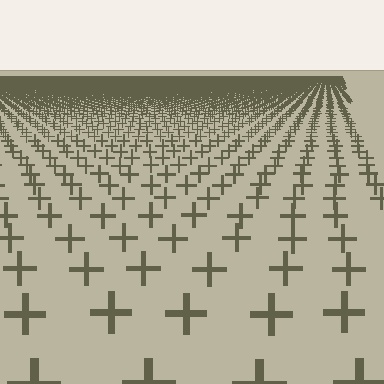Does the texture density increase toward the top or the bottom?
Density increases toward the top.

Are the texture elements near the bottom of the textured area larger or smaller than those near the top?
Larger. Near the bottom, elements are closer to the viewer and appear at a bigger on-screen size.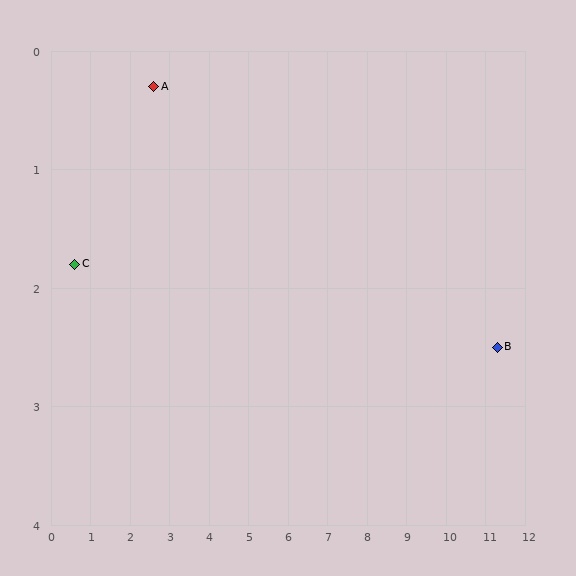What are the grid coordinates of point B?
Point B is at approximately (11.3, 2.5).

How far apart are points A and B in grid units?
Points A and B are about 9.0 grid units apart.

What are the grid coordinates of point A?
Point A is at approximately (2.6, 0.3).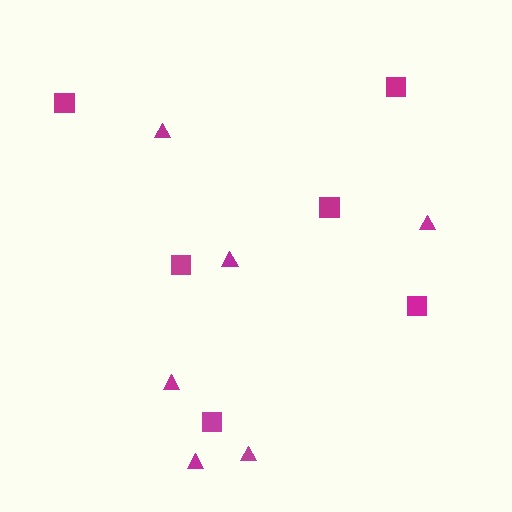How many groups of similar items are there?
There are 2 groups: one group of triangles (6) and one group of squares (6).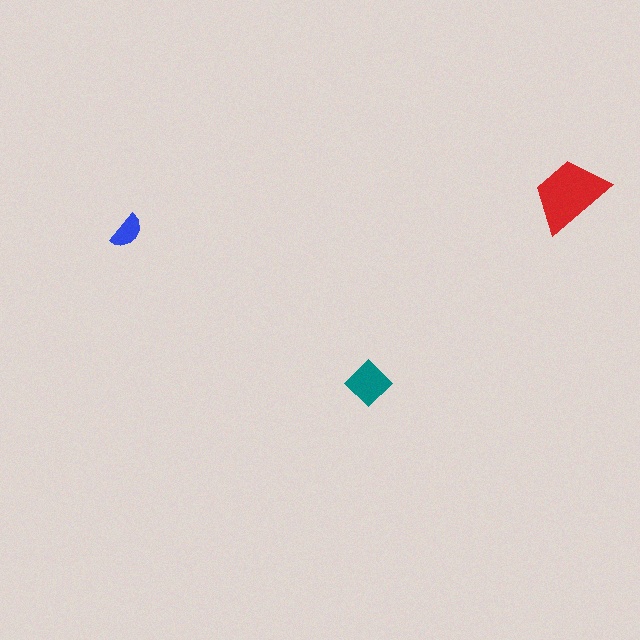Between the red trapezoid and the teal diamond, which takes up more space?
The red trapezoid.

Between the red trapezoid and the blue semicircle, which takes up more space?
The red trapezoid.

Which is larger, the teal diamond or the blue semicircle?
The teal diamond.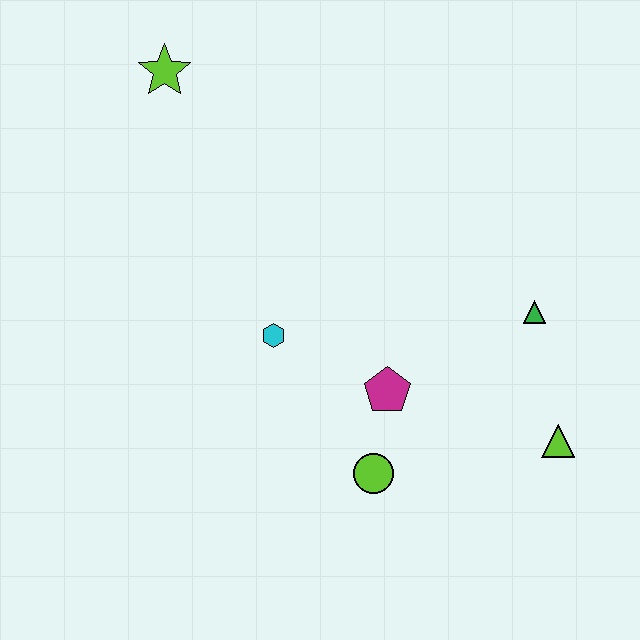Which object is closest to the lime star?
The cyan hexagon is closest to the lime star.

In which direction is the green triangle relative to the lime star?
The green triangle is to the right of the lime star.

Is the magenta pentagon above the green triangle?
No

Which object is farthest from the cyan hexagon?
The lime triangle is farthest from the cyan hexagon.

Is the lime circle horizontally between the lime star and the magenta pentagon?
Yes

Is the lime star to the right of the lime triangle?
No